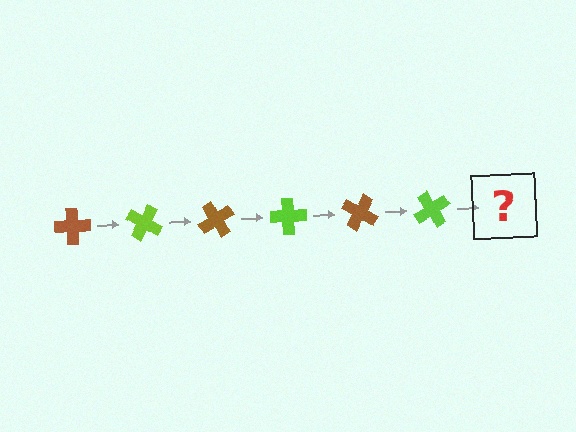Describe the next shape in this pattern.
It should be a brown cross, rotated 180 degrees from the start.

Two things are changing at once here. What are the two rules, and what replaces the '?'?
The two rules are that it rotates 30 degrees each step and the color cycles through brown and lime. The '?' should be a brown cross, rotated 180 degrees from the start.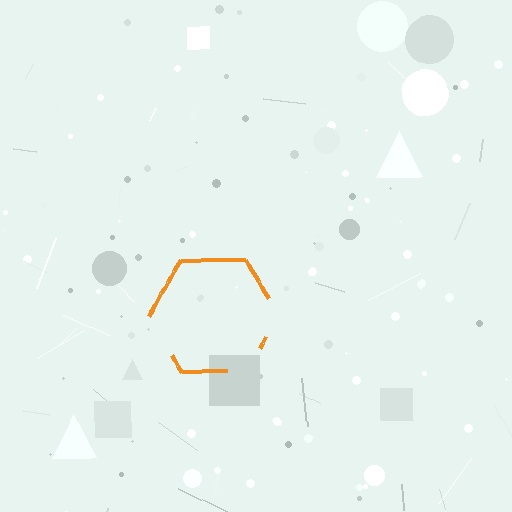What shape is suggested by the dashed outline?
The dashed outline suggests a hexagon.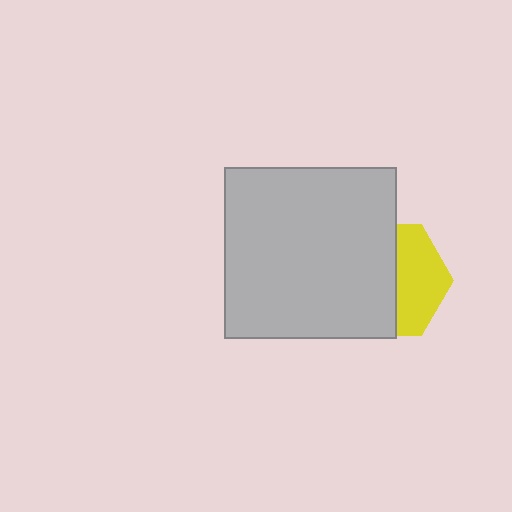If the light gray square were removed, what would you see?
You would see the complete yellow hexagon.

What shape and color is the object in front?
The object in front is a light gray square.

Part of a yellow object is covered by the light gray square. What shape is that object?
It is a hexagon.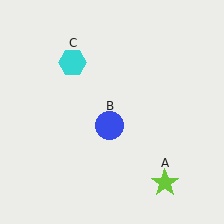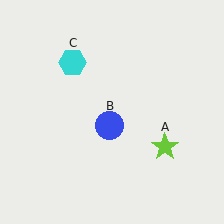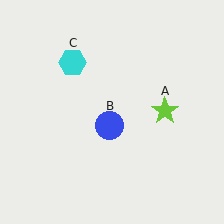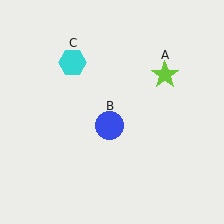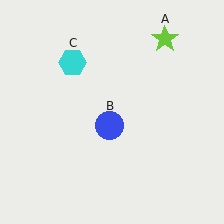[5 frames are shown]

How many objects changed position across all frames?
1 object changed position: lime star (object A).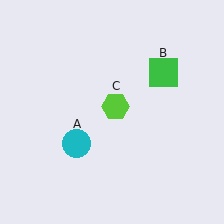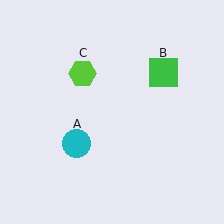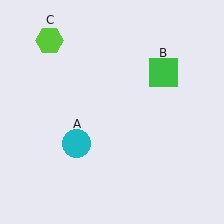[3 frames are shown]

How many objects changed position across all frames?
1 object changed position: lime hexagon (object C).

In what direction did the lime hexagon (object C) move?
The lime hexagon (object C) moved up and to the left.